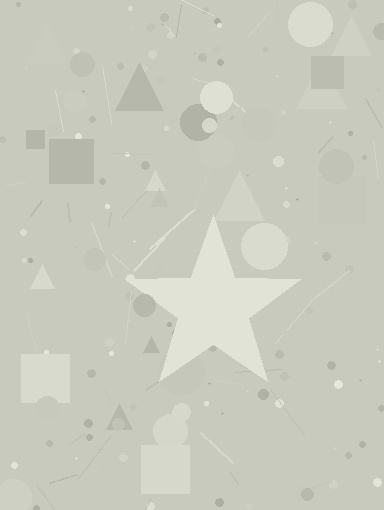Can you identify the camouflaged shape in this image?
The camouflaged shape is a star.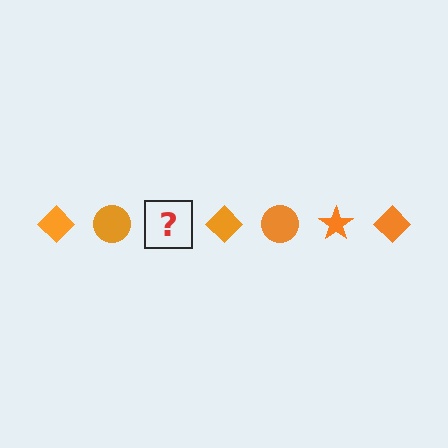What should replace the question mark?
The question mark should be replaced with an orange star.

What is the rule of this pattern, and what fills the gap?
The rule is that the pattern cycles through diamond, circle, star shapes in orange. The gap should be filled with an orange star.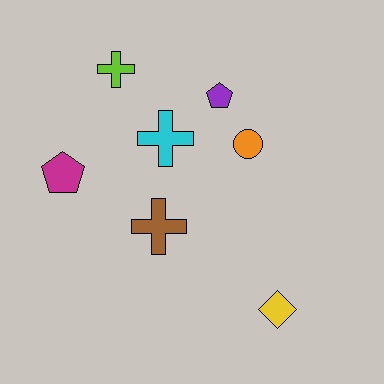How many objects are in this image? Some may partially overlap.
There are 7 objects.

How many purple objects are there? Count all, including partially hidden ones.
There is 1 purple object.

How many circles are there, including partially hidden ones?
There is 1 circle.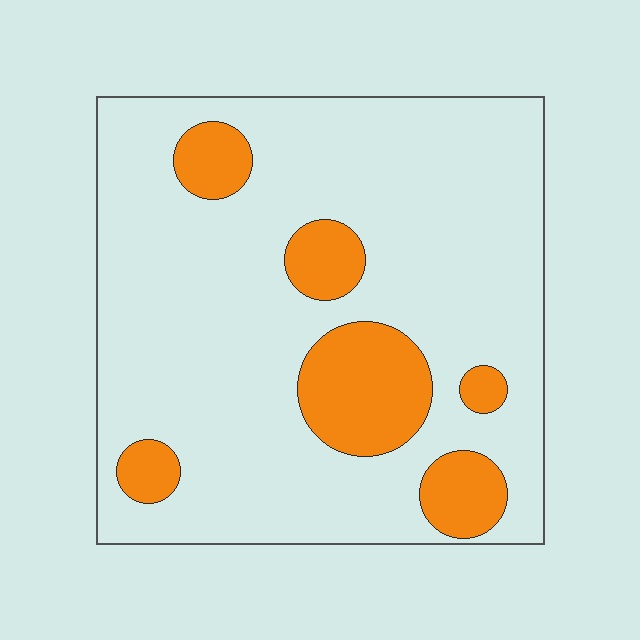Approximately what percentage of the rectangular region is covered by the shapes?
Approximately 20%.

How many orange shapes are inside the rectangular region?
6.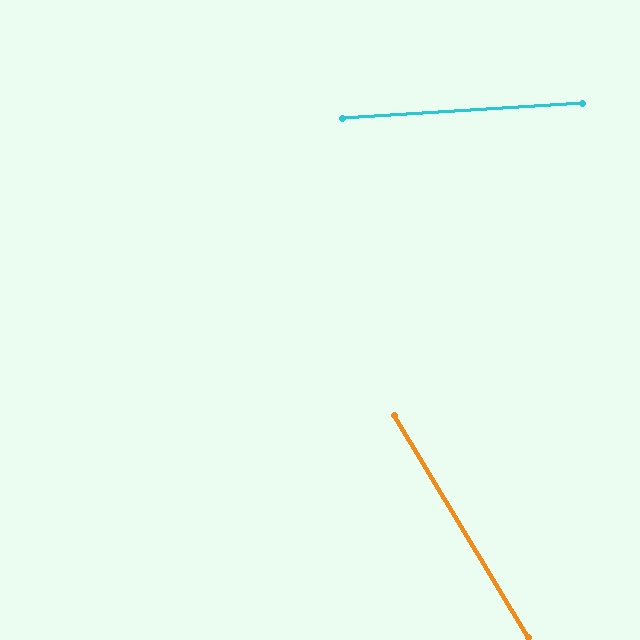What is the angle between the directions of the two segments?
Approximately 62 degrees.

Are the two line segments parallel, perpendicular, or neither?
Neither parallel nor perpendicular — they differ by about 62°.